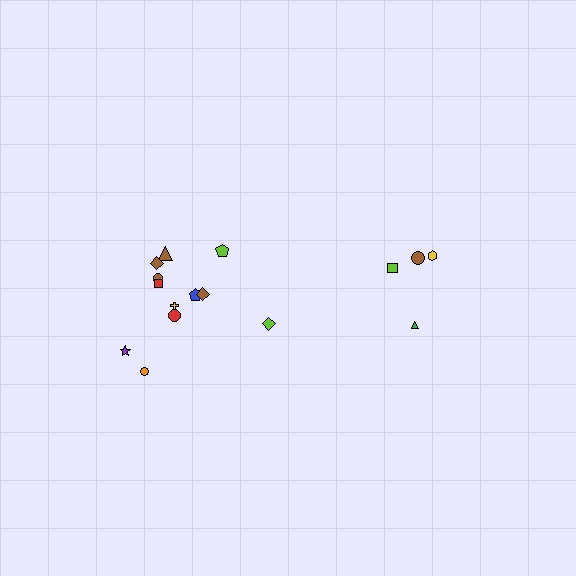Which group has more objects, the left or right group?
The left group.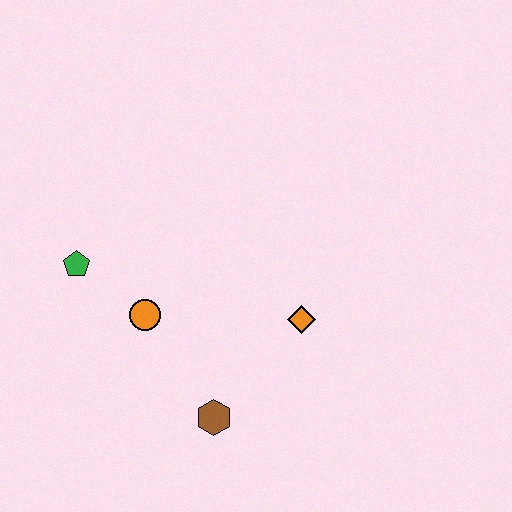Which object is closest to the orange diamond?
The brown hexagon is closest to the orange diamond.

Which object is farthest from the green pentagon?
The orange diamond is farthest from the green pentagon.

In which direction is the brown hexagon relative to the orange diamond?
The brown hexagon is below the orange diamond.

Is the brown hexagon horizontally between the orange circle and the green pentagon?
No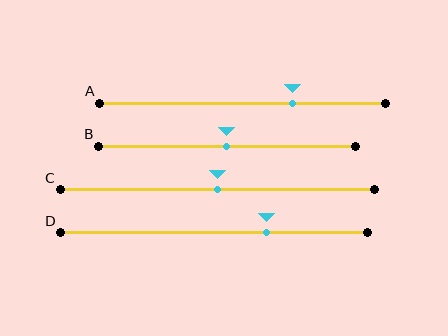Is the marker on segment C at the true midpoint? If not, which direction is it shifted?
Yes, the marker on segment C is at the true midpoint.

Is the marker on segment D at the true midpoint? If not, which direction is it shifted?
No, the marker on segment D is shifted to the right by about 17% of the segment length.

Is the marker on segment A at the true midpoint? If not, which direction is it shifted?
No, the marker on segment A is shifted to the right by about 17% of the segment length.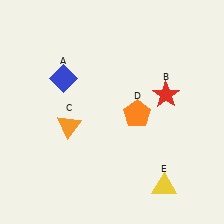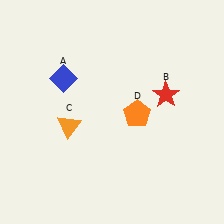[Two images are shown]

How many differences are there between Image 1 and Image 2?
There is 1 difference between the two images.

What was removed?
The yellow triangle (E) was removed in Image 2.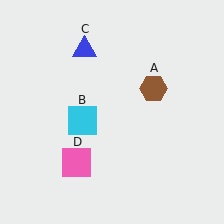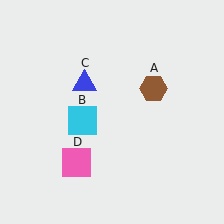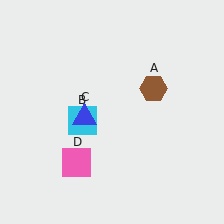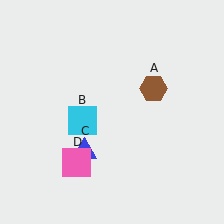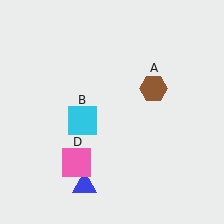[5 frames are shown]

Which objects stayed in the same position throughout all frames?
Brown hexagon (object A) and cyan square (object B) and pink square (object D) remained stationary.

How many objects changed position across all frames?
1 object changed position: blue triangle (object C).